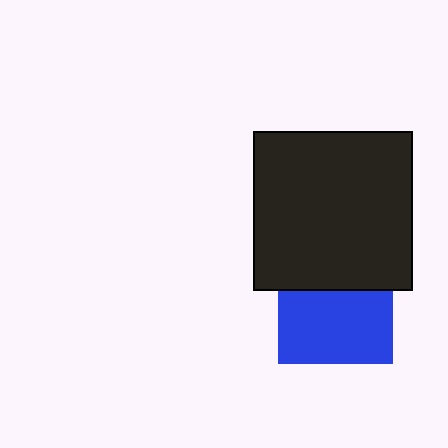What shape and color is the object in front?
The object in front is a black square.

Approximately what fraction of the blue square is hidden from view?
Roughly 37% of the blue square is hidden behind the black square.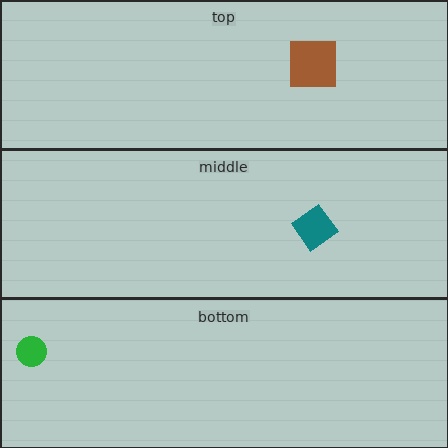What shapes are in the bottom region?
The green circle.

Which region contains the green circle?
The bottom region.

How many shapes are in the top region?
1.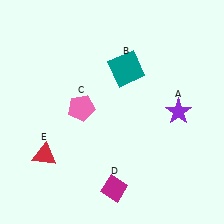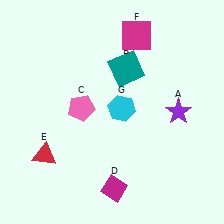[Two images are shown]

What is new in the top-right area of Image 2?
A magenta square (F) was added in the top-right area of Image 2.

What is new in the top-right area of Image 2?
A cyan hexagon (G) was added in the top-right area of Image 2.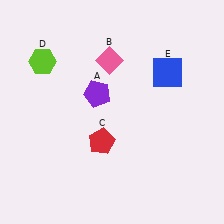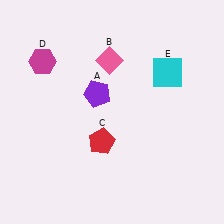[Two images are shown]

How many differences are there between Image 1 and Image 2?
There are 2 differences between the two images.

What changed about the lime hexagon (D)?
In Image 1, D is lime. In Image 2, it changed to magenta.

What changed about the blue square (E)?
In Image 1, E is blue. In Image 2, it changed to cyan.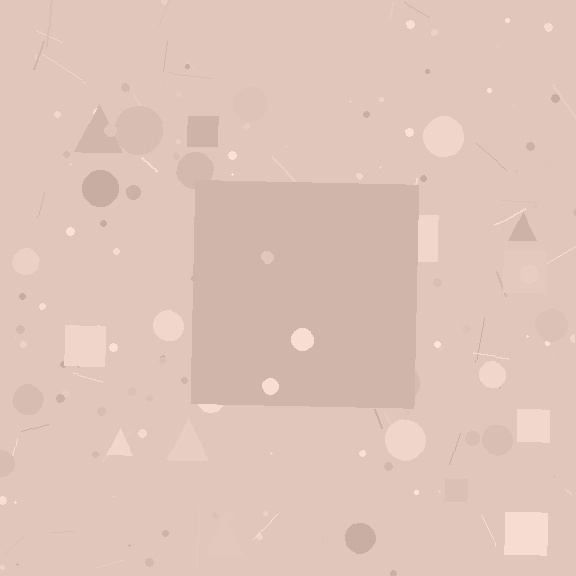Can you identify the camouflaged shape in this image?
The camouflaged shape is a square.